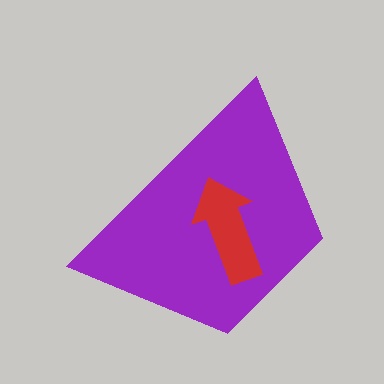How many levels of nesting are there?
2.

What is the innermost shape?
The red arrow.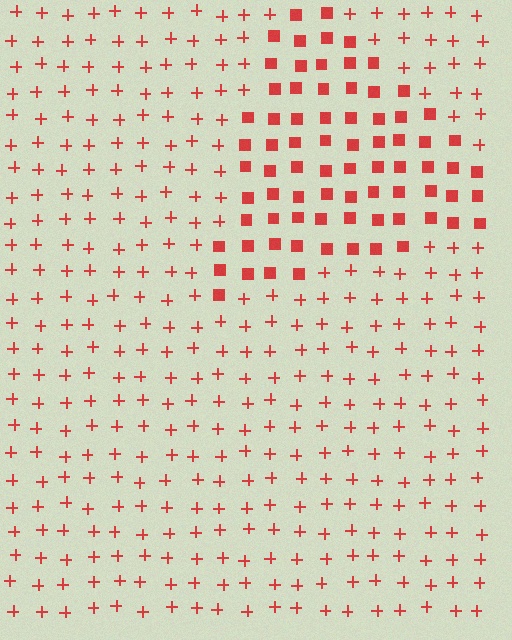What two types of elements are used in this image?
The image uses squares inside the triangle region and plus signs outside it.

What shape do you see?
I see a triangle.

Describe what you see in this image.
The image is filled with small red elements arranged in a uniform grid. A triangle-shaped region contains squares, while the surrounding area contains plus signs. The boundary is defined purely by the change in element shape.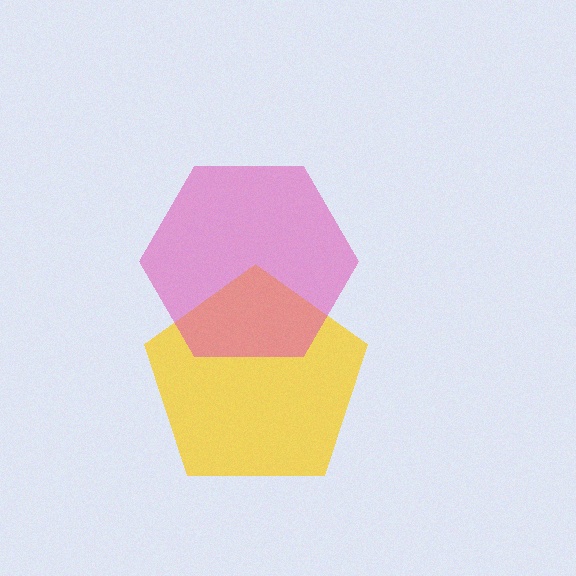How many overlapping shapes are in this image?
There are 2 overlapping shapes in the image.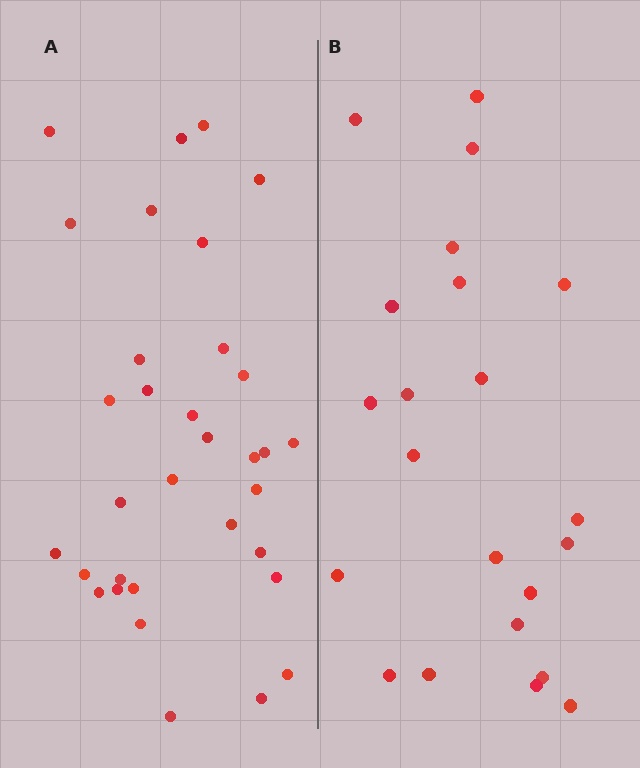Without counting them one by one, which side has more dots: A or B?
Region A (the left region) has more dots.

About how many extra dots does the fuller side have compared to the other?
Region A has roughly 12 or so more dots than region B.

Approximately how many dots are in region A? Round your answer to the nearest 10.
About 30 dots. (The exact count is 33, which rounds to 30.)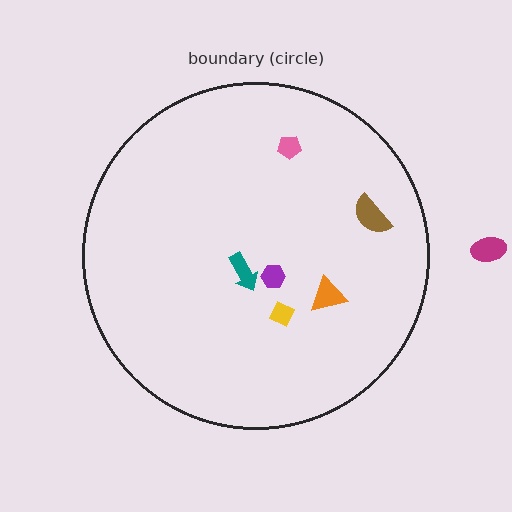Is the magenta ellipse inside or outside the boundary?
Outside.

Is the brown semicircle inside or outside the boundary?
Inside.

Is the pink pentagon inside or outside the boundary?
Inside.